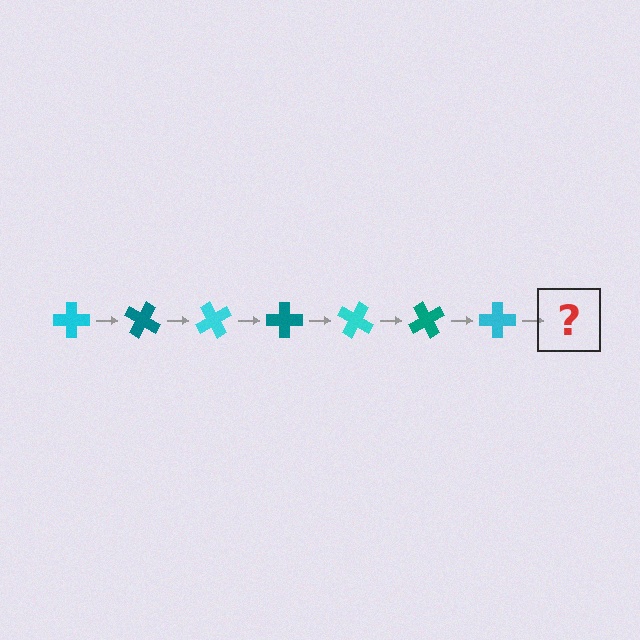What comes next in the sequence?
The next element should be a teal cross, rotated 210 degrees from the start.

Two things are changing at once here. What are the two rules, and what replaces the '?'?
The two rules are that it rotates 30 degrees each step and the color cycles through cyan and teal. The '?' should be a teal cross, rotated 210 degrees from the start.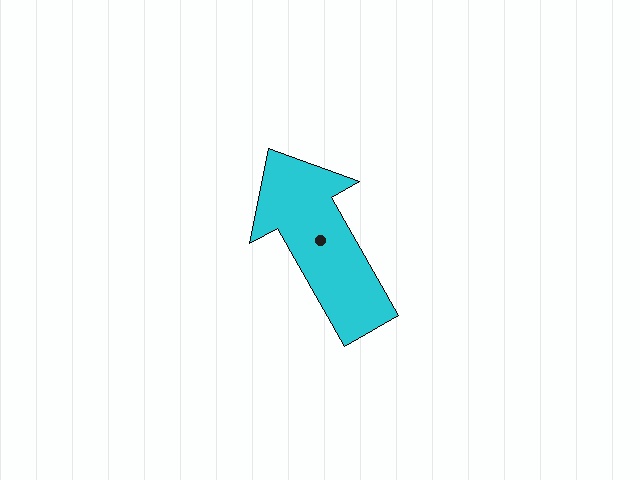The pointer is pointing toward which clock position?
Roughly 11 o'clock.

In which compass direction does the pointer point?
Northwest.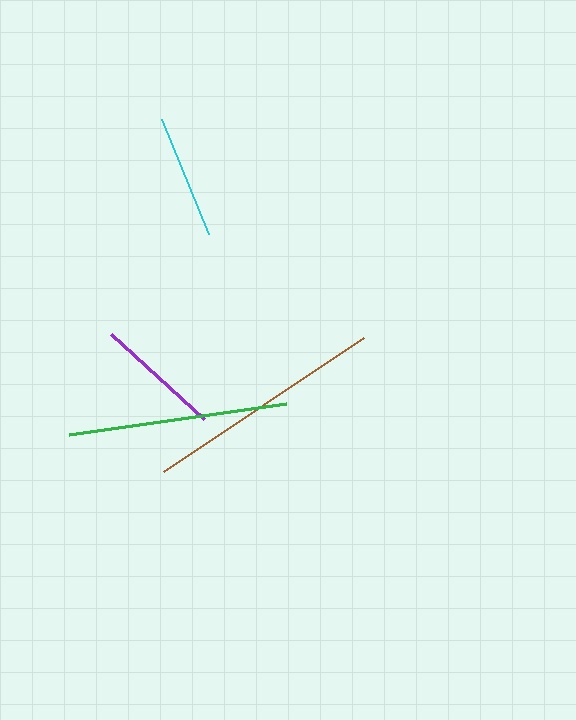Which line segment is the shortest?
The cyan line is the shortest at approximately 124 pixels.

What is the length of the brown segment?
The brown segment is approximately 241 pixels long.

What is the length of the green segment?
The green segment is approximately 220 pixels long.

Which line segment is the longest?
The brown line is the longest at approximately 241 pixels.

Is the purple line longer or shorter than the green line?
The green line is longer than the purple line.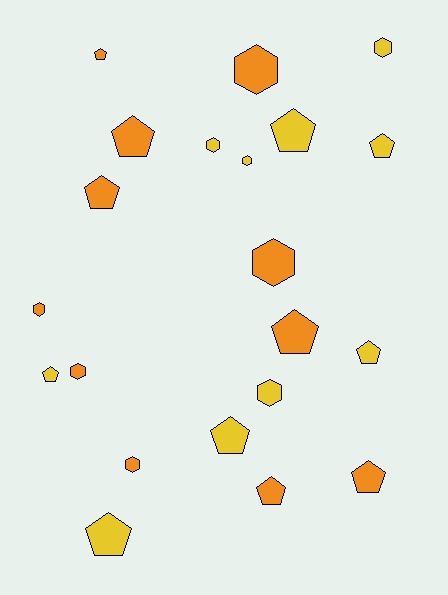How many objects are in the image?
There are 21 objects.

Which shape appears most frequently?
Pentagon, with 12 objects.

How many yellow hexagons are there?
There are 4 yellow hexagons.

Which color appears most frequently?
Orange, with 11 objects.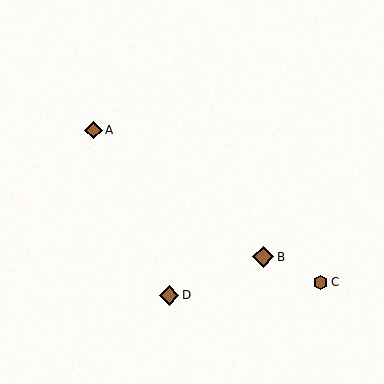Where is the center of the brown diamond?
The center of the brown diamond is at (169, 295).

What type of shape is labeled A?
Shape A is a brown diamond.